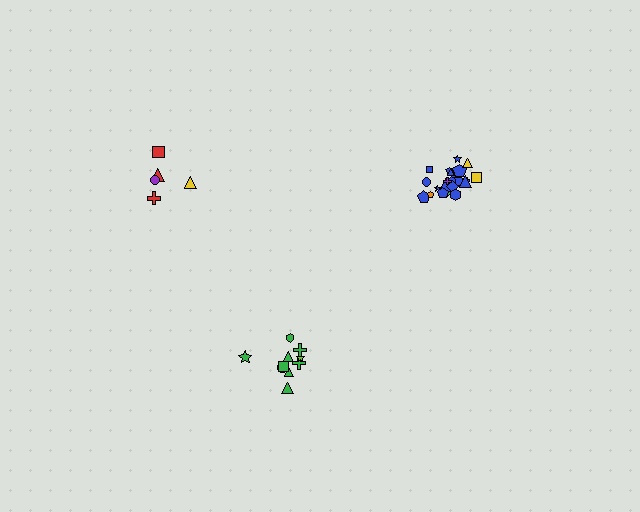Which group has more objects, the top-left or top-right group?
The top-right group.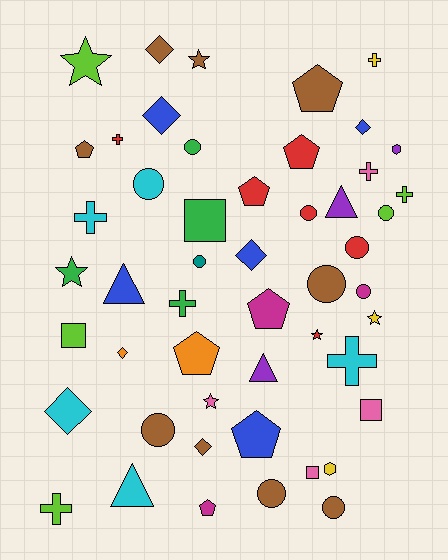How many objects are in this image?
There are 50 objects.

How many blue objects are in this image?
There are 5 blue objects.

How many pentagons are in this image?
There are 8 pentagons.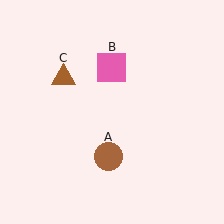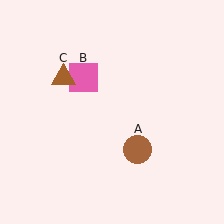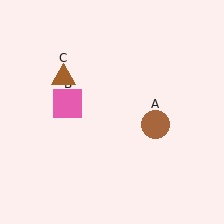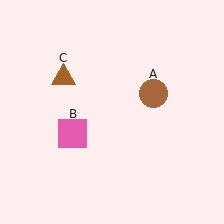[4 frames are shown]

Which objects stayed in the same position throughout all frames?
Brown triangle (object C) remained stationary.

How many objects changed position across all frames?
2 objects changed position: brown circle (object A), pink square (object B).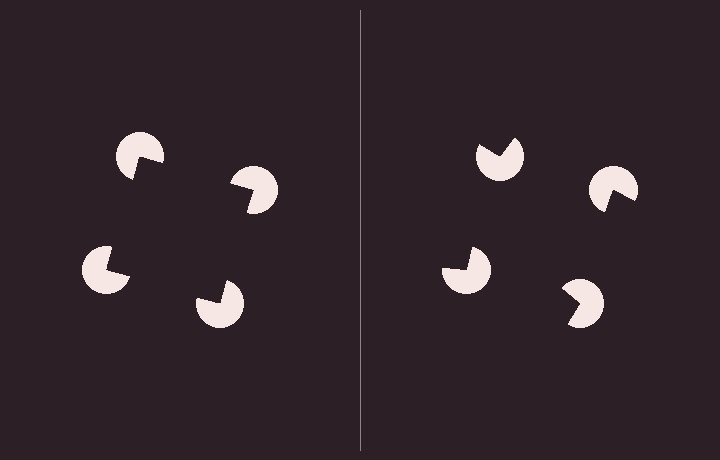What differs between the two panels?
The pac-man discs are positioned identically on both sides; only the wedge orientations differ. On the left they align to a square; on the right they are misaligned.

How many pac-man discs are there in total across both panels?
8 — 4 on each side.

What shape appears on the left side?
An illusory square.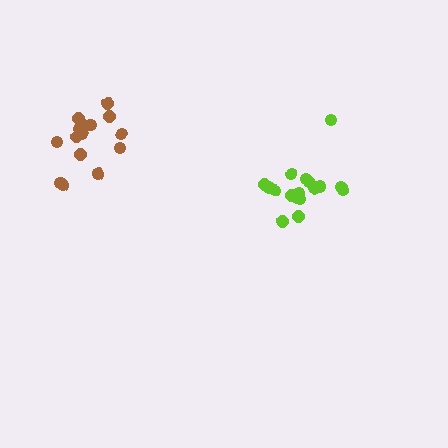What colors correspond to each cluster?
The clusters are colored: lime, brown.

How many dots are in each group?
Group 1: 17 dots, Group 2: 15 dots (32 total).